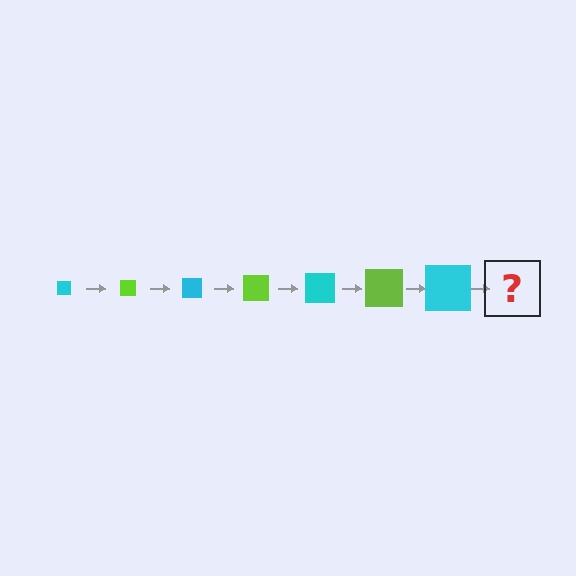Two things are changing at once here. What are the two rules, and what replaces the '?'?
The two rules are that the square grows larger each step and the color cycles through cyan and lime. The '?' should be a lime square, larger than the previous one.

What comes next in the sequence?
The next element should be a lime square, larger than the previous one.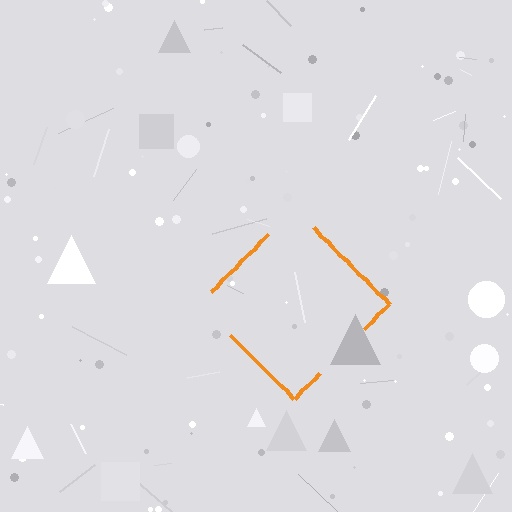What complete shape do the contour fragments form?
The contour fragments form a diamond.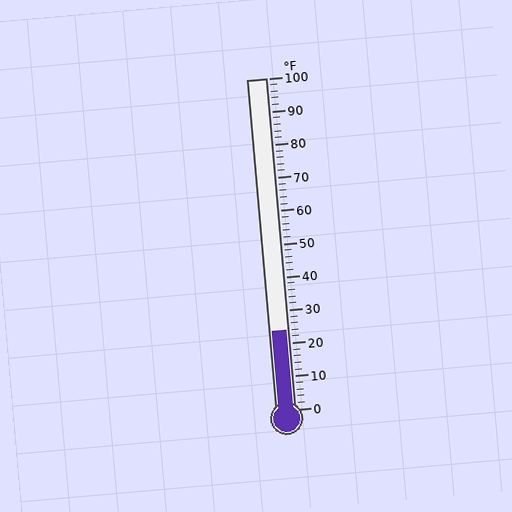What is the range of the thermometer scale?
The thermometer scale ranges from 0°F to 100°F.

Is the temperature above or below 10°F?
The temperature is above 10°F.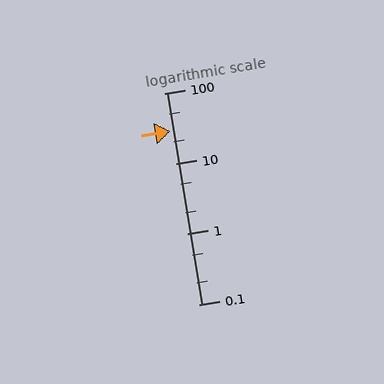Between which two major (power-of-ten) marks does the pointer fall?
The pointer is between 10 and 100.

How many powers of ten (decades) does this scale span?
The scale spans 3 decades, from 0.1 to 100.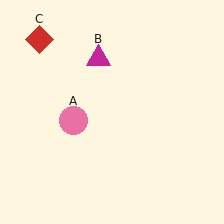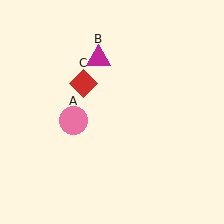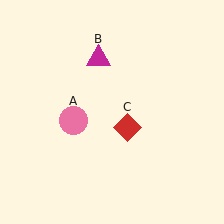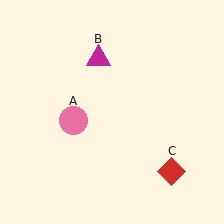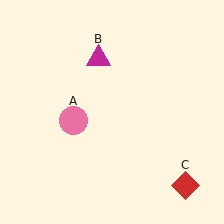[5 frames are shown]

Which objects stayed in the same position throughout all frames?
Pink circle (object A) and magenta triangle (object B) remained stationary.